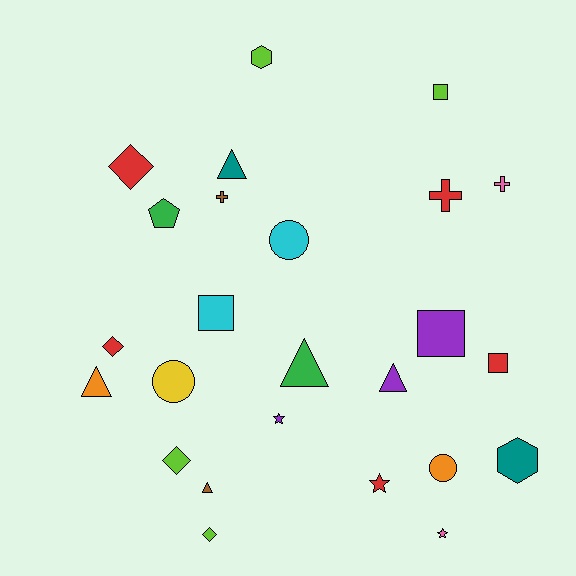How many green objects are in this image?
There are 2 green objects.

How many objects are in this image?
There are 25 objects.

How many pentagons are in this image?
There is 1 pentagon.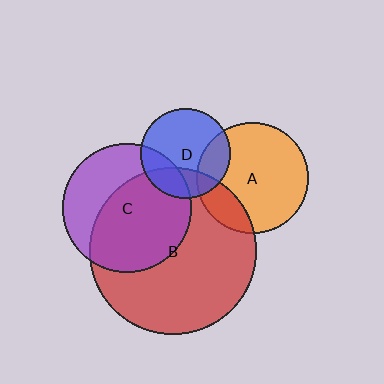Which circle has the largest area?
Circle B (red).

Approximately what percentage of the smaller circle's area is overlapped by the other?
Approximately 60%.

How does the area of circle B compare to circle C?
Approximately 1.7 times.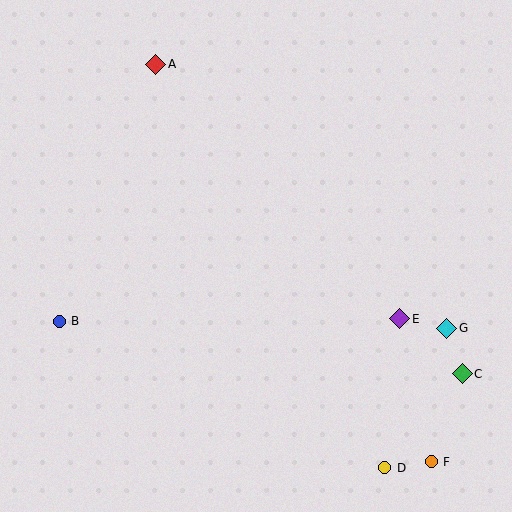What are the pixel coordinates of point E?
Point E is at (400, 319).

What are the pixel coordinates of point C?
Point C is at (462, 374).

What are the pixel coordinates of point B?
Point B is at (59, 321).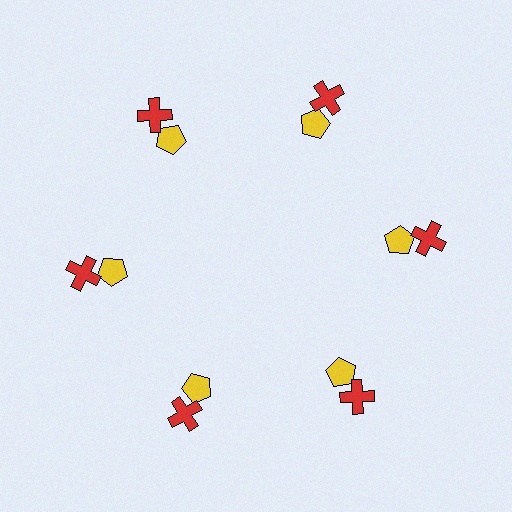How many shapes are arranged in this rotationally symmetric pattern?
There are 12 shapes, arranged in 6 groups of 2.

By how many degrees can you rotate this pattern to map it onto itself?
The pattern maps onto itself every 60 degrees of rotation.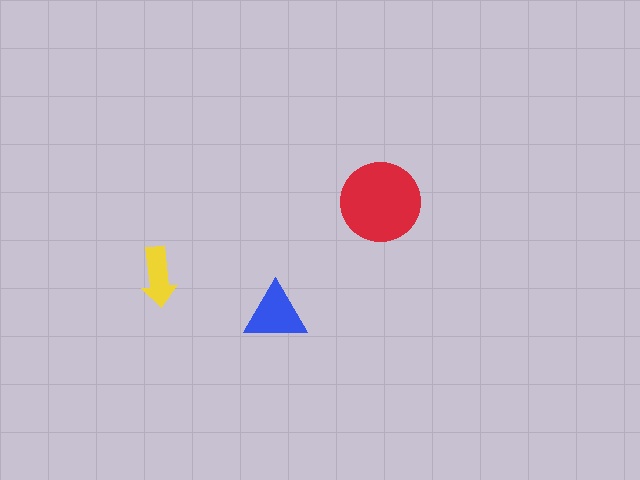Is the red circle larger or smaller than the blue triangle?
Larger.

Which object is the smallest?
The yellow arrow.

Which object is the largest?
The red circle.